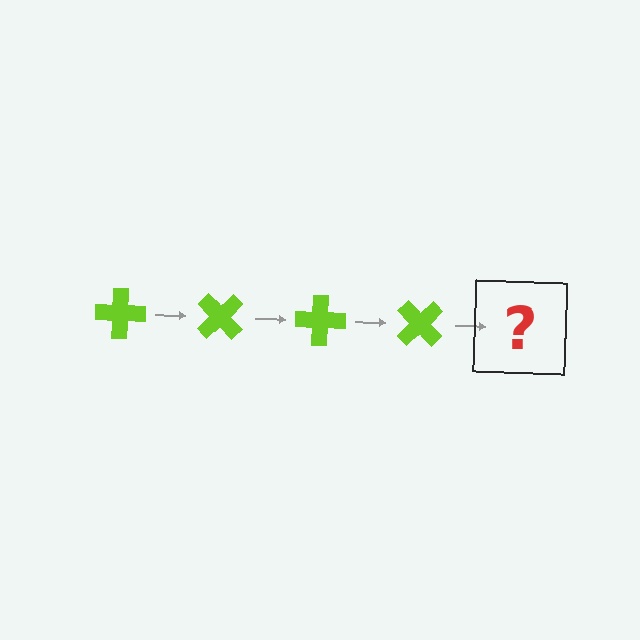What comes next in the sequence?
The next element should be a lime cross rotated 180 degrees.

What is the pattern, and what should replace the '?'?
The pattern is that the cross rotates 45 degrees each step. The '?' should be a lime cross rotated 180 degrees.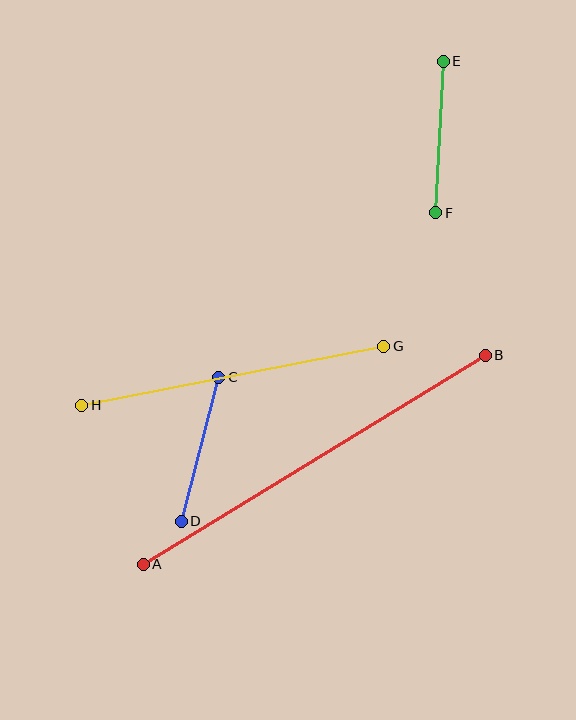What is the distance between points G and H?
The distance is approximately 308 pixels.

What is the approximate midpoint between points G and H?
The midpoint is at approximately (233, 376) pixels.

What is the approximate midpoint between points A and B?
The midpoint is at approximately (314, 460) pixels.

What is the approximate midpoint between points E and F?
The midpoint is at approximately (439, 137) pixels.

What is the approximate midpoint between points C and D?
The midpoint is at approximately (200, 449) pixels.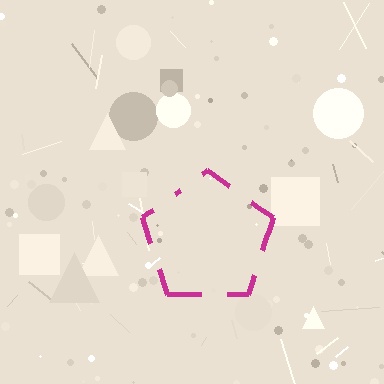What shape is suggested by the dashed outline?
The dashed outline suggests a pentagon.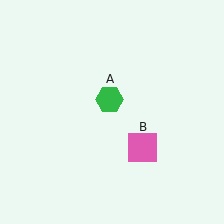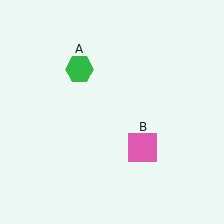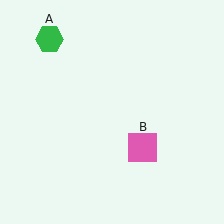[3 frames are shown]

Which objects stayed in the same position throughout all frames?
Pink square (object B) remained stationary.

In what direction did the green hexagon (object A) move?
The green hexagon (object A) moved up and to the left.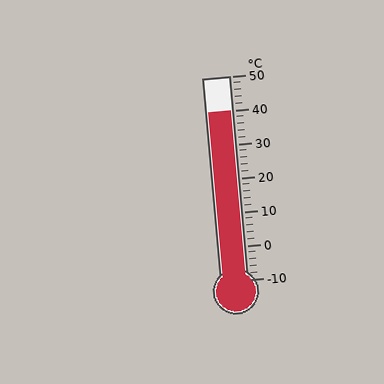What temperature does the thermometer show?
The thermometer shows approximately 40°C.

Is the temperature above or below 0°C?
The temperature is above 0°C.